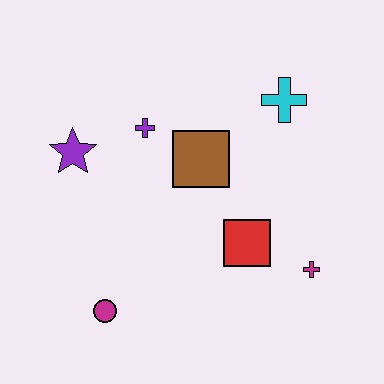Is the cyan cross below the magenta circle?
No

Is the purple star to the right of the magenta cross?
No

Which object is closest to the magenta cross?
The red square is closest to the magenta cross.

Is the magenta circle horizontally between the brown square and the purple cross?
No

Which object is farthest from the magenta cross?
The purple star is farthest from the magenta cross.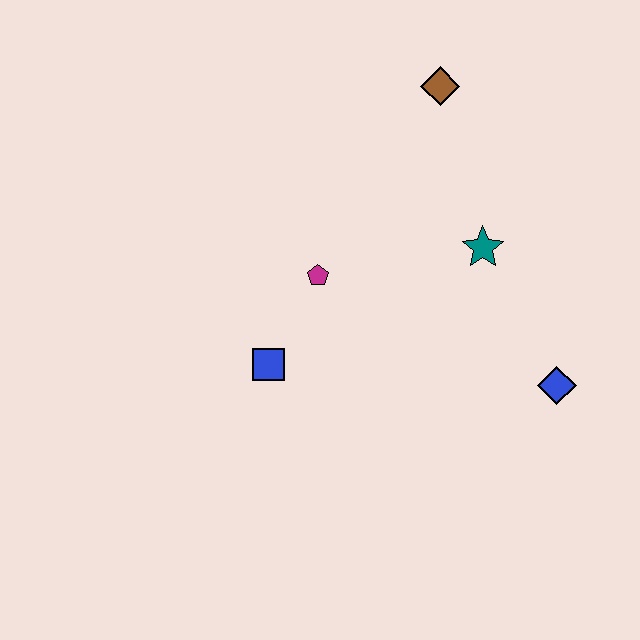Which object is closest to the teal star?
The blue diamond is closest to the teal star.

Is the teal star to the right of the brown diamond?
Yes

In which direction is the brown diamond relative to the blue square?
The brown diamond is above the blue square.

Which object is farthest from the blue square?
The brown diamond is farthest from the blue square.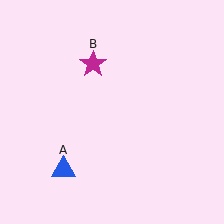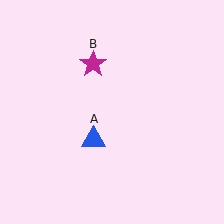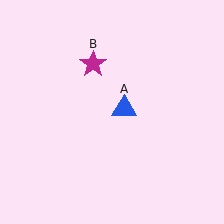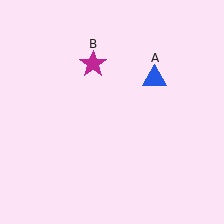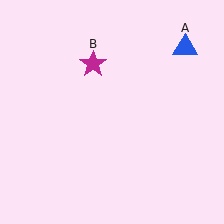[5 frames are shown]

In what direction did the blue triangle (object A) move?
The blue triangle (object A) moved up and to the right.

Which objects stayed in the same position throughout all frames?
Magenta star (object B) remained stationary.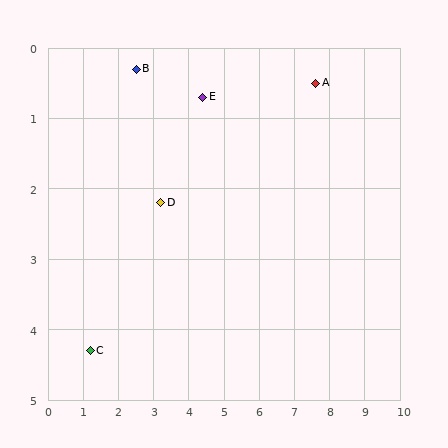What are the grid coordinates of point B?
Point B is at approximately (2.5, 0.3).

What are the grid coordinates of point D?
Point D is at approximately (3.2, 2.2).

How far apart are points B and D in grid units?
Points B and D are about 2.0 grid units apart.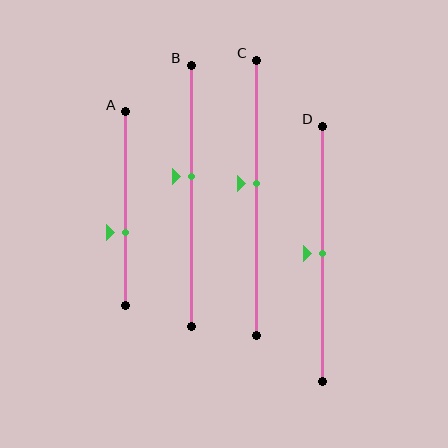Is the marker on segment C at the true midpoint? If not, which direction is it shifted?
No, the marker on segment C is shifted upward by about 5% of the segment length.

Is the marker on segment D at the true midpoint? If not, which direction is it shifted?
Yes, the marker on segment D is at the true midpoint.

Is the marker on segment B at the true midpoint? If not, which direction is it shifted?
No, the marker on segment B is shifted upward by about 8% of the segment length.